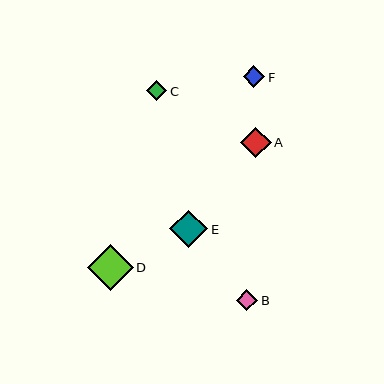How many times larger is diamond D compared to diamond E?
Diamond D is approximately 1.2 times the size of diamond E.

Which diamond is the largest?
Diamond D is the largest with a size of approximately 46 pixels.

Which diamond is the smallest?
Diamond C is the smallest with a size of approximately 20 pixels.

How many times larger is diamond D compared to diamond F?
Diamond D is approximately 2.1 times the size of diamond F.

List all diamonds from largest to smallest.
From largest to smallest: D, E, A, F, B, C.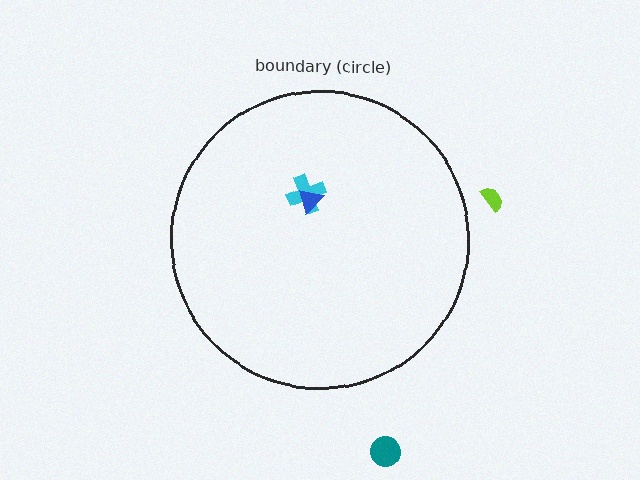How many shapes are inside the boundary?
2 inside, 2 outside.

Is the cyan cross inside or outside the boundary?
Inside.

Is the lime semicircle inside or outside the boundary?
Outside.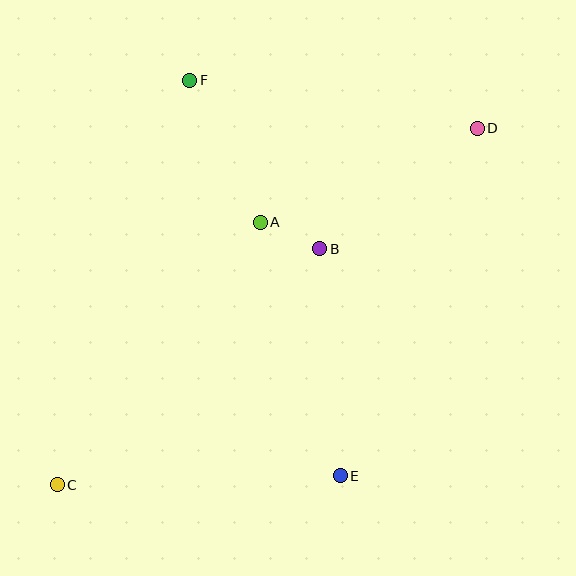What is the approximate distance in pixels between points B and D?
The distance between B and D is approximately 198 pixels.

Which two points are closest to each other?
Points A and B are closest to each other.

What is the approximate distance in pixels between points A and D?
The distance between A and D is approximately 236 pixels.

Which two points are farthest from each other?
Points C and D are farthest from each other.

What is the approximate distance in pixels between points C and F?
The distance between C and F is approximately 426 pixels.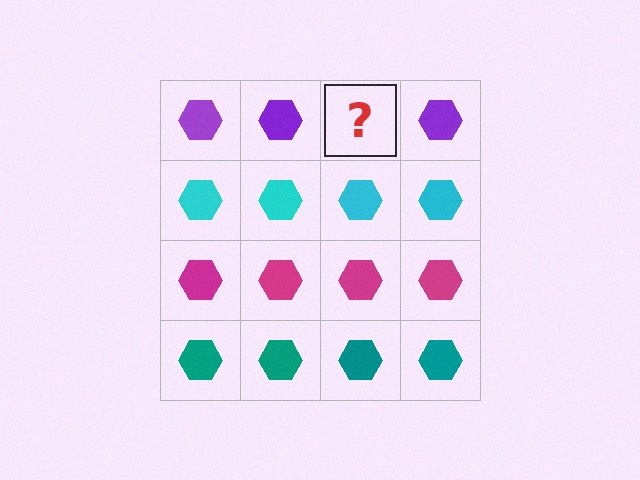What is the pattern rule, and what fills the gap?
The rule is that each row has a consistent color. The gap should be filled with a purple hexagon.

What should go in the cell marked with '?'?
The missing cell should contain a purple hexagon.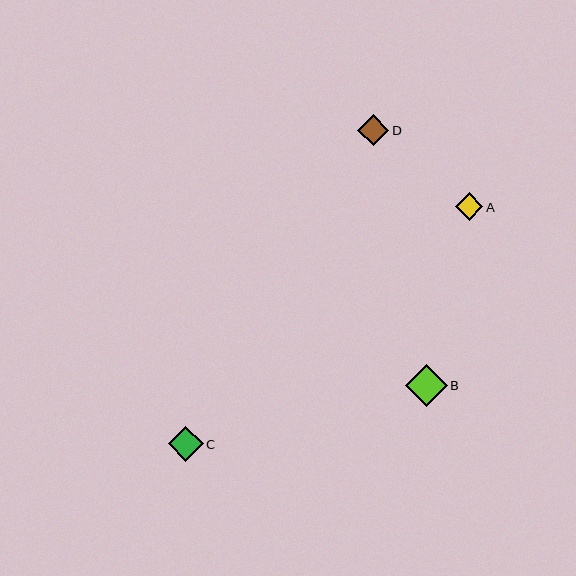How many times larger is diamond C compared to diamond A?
Diamond C is approximately 1.3 times the size of diamond A.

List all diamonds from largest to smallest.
From largest to smallest: B, C, D, A.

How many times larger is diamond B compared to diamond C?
Diamond B is approximately 1.2 times the size of diamond C.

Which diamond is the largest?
Diamond B is the largest with a size of approximately 42 pixels.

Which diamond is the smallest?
Diamond A is the smallest with a size of approximately 28 pixels.